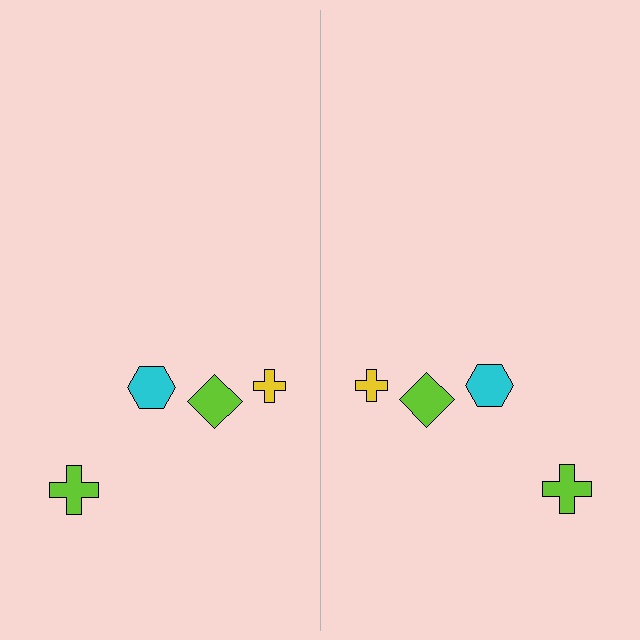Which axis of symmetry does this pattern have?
The pattern has a vertical axis of symmetry running through the center of the image.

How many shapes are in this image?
There are 8 shapes in this image.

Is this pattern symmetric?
Yes, this pattern has bilateral (reflection) symmetry.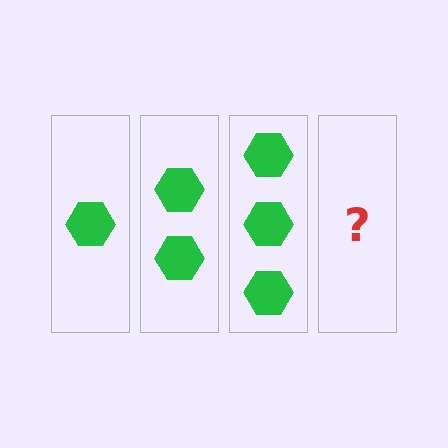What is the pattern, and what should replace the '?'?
The pattern is that each step adds one more hexagon. The '?' should be 4 hexagons.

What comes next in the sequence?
The next element should be 4 hexagons.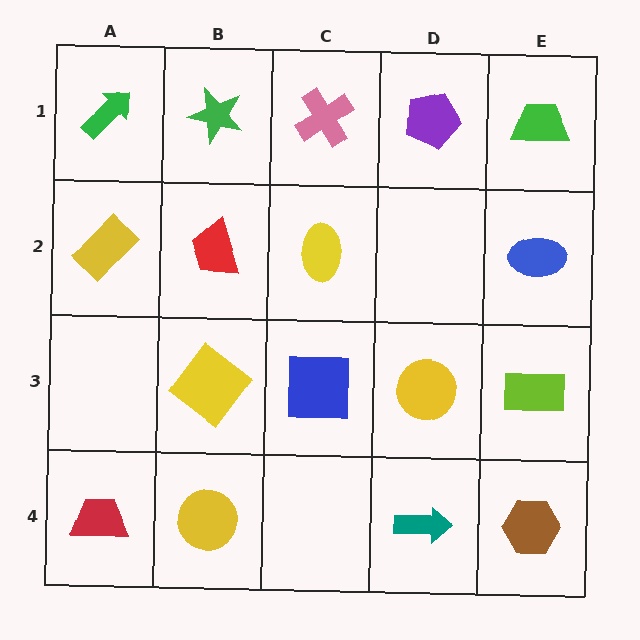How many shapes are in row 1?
5 shapes.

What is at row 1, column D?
A purple pentagon.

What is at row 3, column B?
A yellow diamond.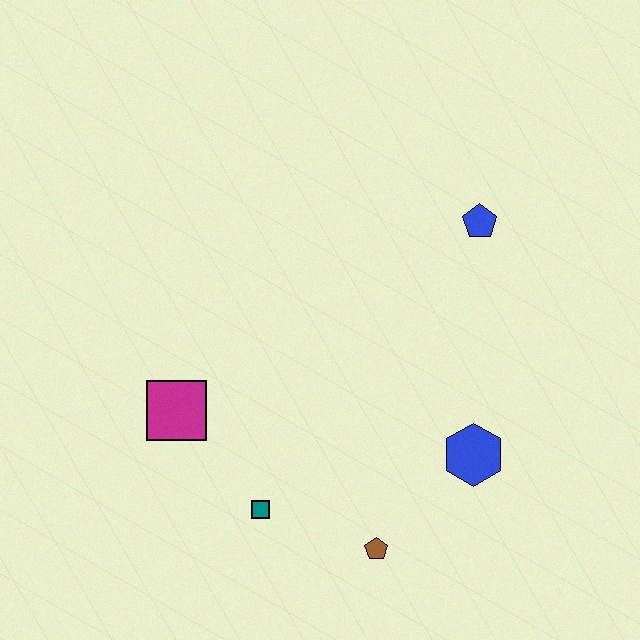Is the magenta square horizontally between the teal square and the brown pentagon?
No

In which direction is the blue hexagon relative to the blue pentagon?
The blue hexagon is below the blue pentagon.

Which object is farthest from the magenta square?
The blue pentagon is farthest from the magenta square.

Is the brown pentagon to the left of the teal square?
No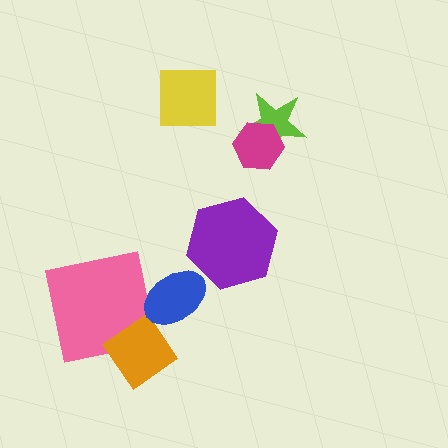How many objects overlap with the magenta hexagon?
1 object overlaps with the magenta hexagon.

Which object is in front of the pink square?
The orange diamond is in front of the pink square.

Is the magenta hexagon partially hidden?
No, no other shape covers it.